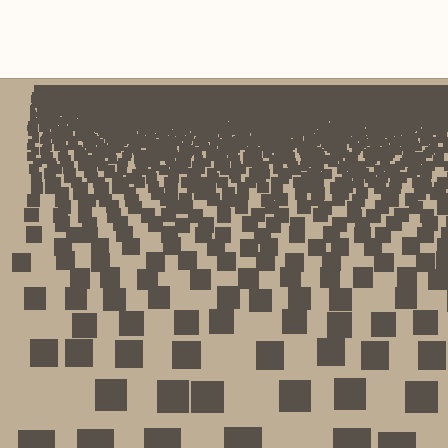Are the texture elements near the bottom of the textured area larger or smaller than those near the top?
Larger. Near the bottom, elements are closer to the viewer and appear at a bigger on-screen size.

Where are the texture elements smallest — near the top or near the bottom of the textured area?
Near the top.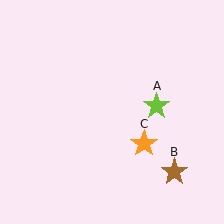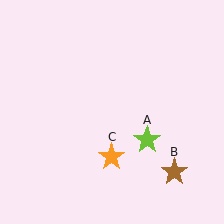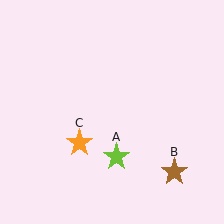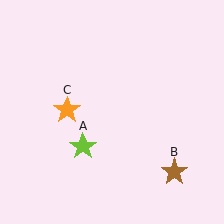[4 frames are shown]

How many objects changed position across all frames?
2 objects changed position: lime star (object A), orange star (object C).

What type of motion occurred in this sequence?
The lime star (object A), orange star (object C) rotated clockwise around the center of the scene.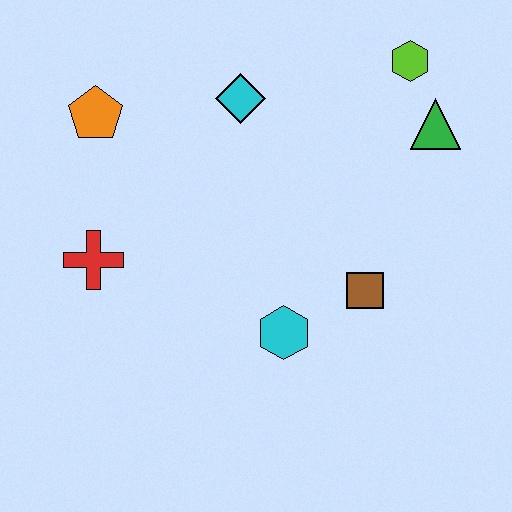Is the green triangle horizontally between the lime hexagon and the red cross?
No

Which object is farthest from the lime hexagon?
The red cross is farthest from the lime hexagon.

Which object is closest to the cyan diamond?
The orange pentagon is closest to the cyan diamond.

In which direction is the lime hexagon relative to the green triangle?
The lime hexagon is above the green triangle.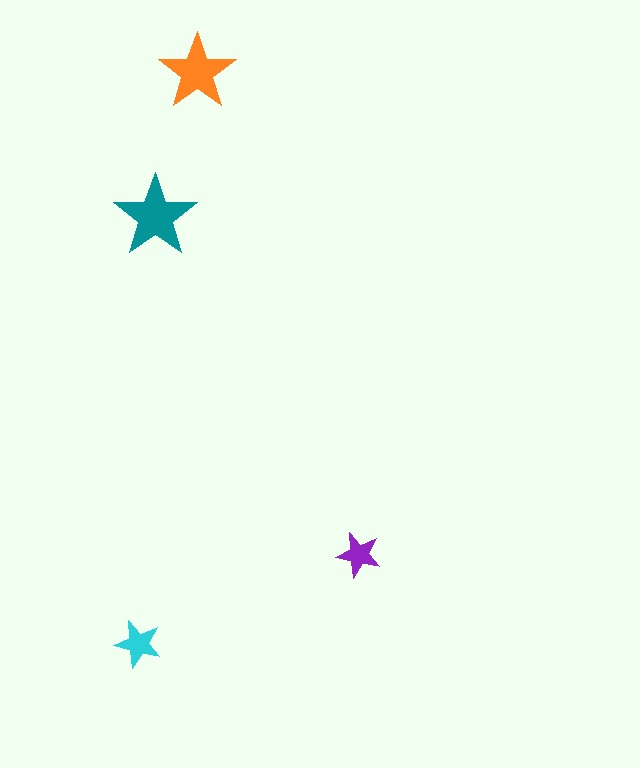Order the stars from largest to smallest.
the teal one, the orange one, the cyan one, the purple one.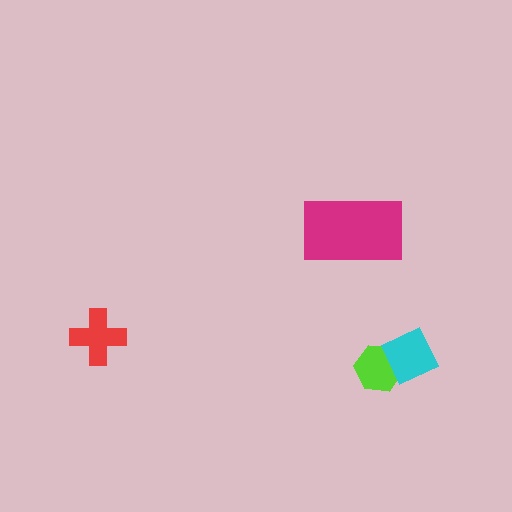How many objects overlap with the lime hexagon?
1 object overlaps with the lime hexagon.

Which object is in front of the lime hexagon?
The cyan diamond is in front of the lime hexagon.